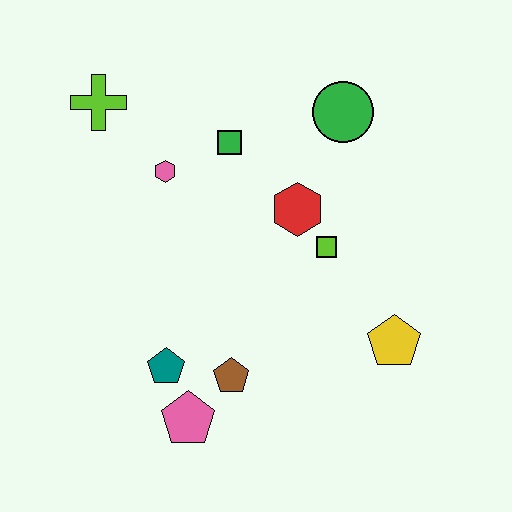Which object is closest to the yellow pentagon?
The lime square is closest to the yellow pentagon.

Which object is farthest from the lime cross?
The yellow pentagon is farthest from the lime cross.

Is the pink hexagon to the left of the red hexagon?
Yes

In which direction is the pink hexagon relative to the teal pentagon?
The pink hexagon is above the teal pentagon.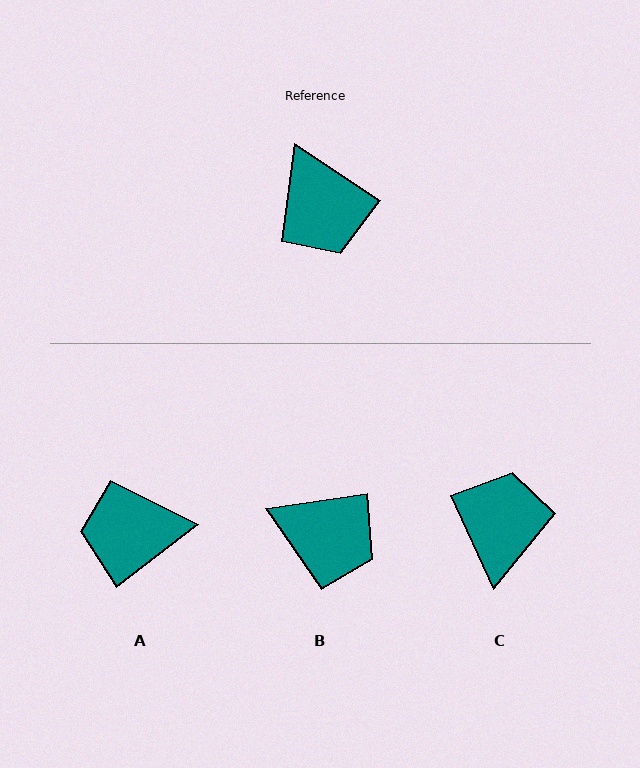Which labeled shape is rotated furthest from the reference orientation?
C, about 148 degrees away.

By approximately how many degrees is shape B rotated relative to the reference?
Approximately 42 degrees counter-clockwise.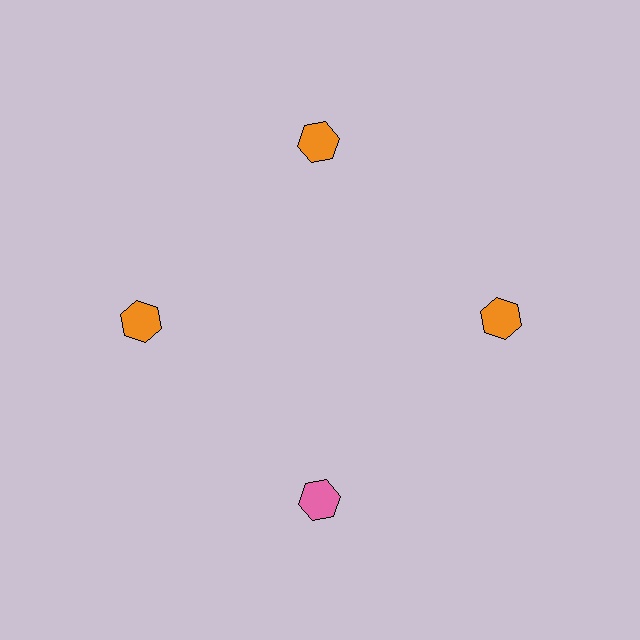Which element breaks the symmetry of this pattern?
The pink hexagon at roughly the 6 o'clock position breaks the symmetry. All other shapes are orange hexagons.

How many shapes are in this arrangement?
There are 4 shapes arranged in a ring pattern.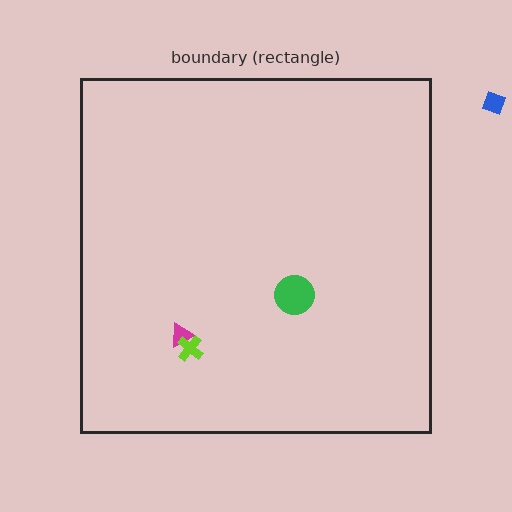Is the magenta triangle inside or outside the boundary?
Inside.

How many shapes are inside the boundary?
3 inside, 1 outside.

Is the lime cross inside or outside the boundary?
Inside.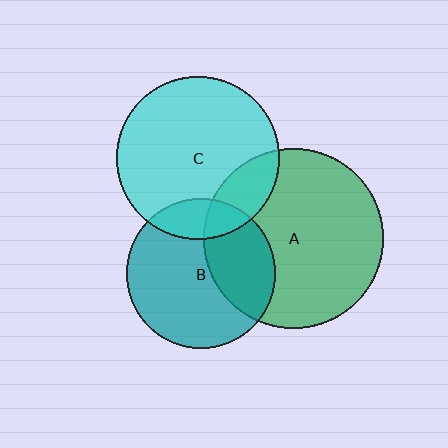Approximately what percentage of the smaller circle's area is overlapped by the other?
Approximately 15%.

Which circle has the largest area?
Circle A (green).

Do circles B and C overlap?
Yes.